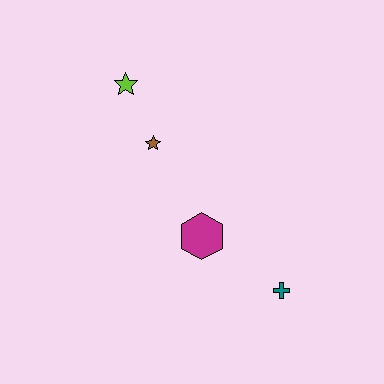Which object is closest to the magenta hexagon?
The teal cross is closest to the magenta hexagon.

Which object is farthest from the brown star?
The teal cross is farthest from the brown star.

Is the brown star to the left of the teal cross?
Yes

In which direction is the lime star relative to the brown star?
The lime star is above the brown star.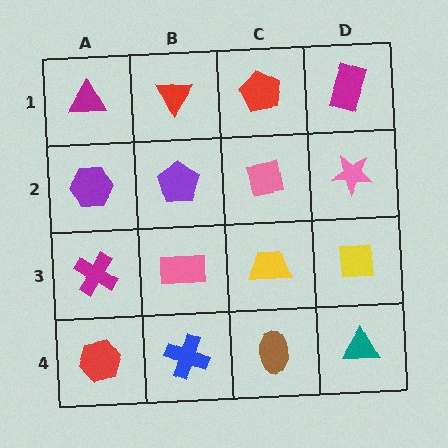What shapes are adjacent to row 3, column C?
A pink square (row 2, column C), a brown ellipse (row 4, column C), a pink rectangle (row 3, column B), a yellow square (row 3, column D).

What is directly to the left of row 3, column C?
A pink rectangle.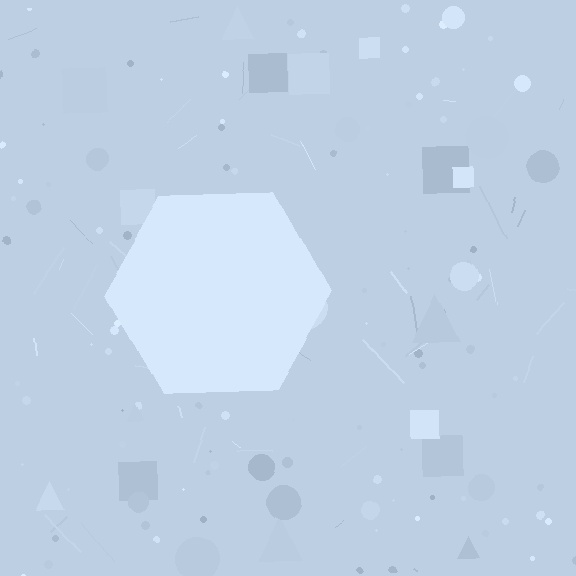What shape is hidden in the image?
A hexagon is hidden in the image.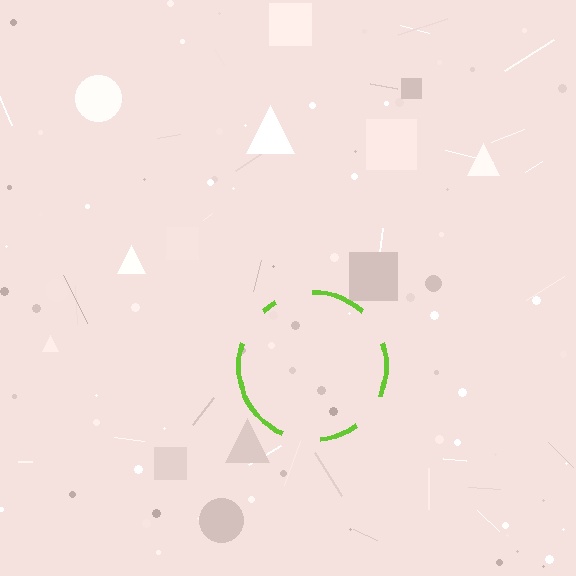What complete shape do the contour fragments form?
The contour fragments form a circle.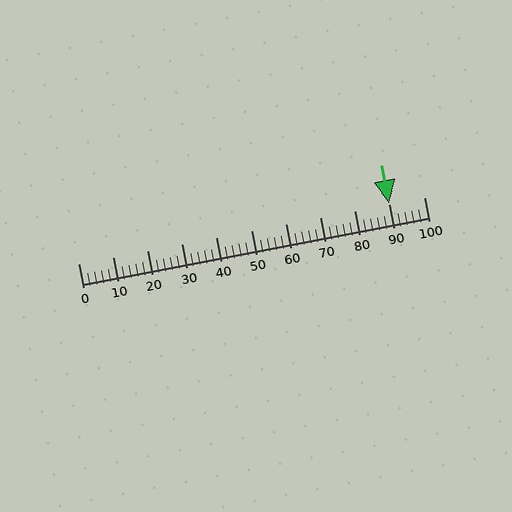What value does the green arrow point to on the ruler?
The green arrow points to approximately 90.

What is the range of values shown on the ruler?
The ruler shows values from 0 to 100.